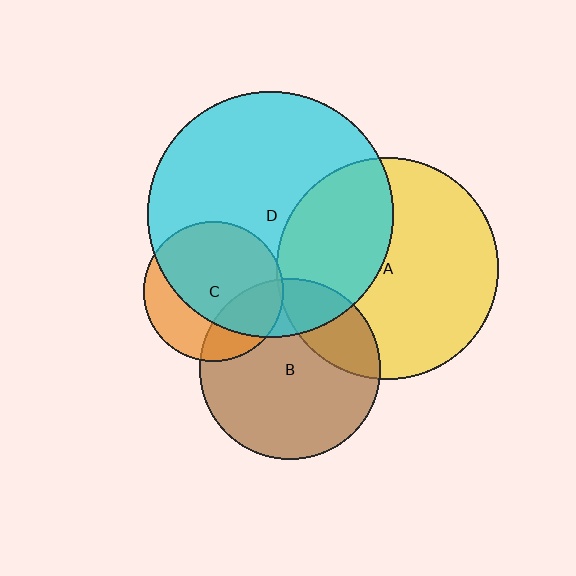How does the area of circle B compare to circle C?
Approximately 1.7 times.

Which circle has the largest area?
Circle D (cyan).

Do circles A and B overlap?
Yes.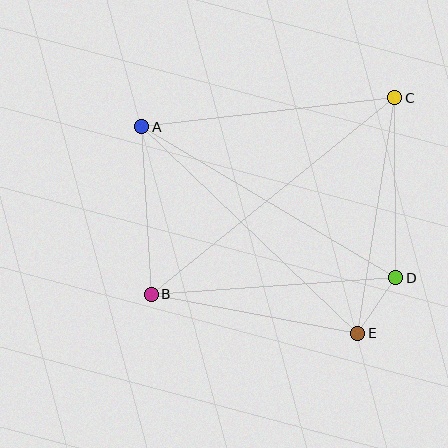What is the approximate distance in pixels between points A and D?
The distance between A and D is approximately 295 pixels.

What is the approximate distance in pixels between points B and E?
The distance between B and E is approximately 210 pixels.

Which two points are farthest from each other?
Points B and C are farthest from each other.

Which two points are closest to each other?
Points D and E are closest to each other.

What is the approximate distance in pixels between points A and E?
The distance between A and E is approximately 299 pixels.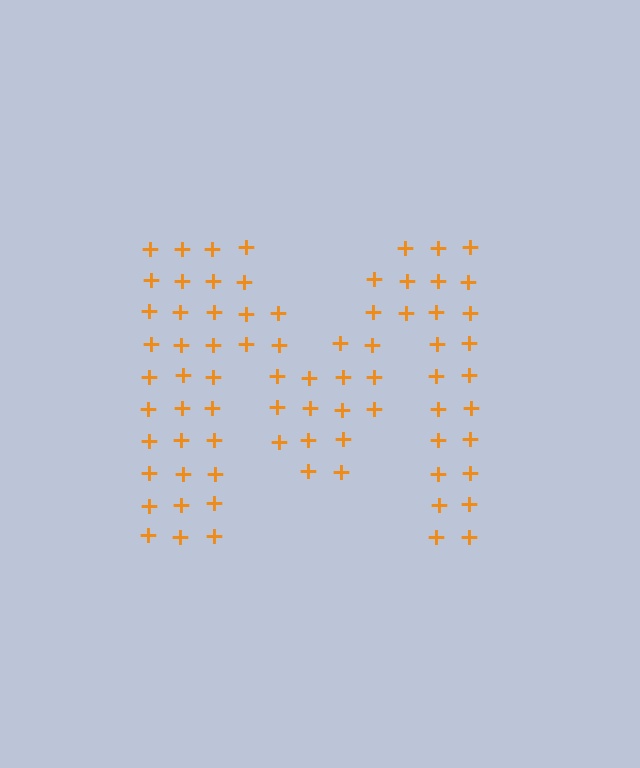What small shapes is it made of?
It is made of small plus signs.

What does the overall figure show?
The overall figure shows the letter M.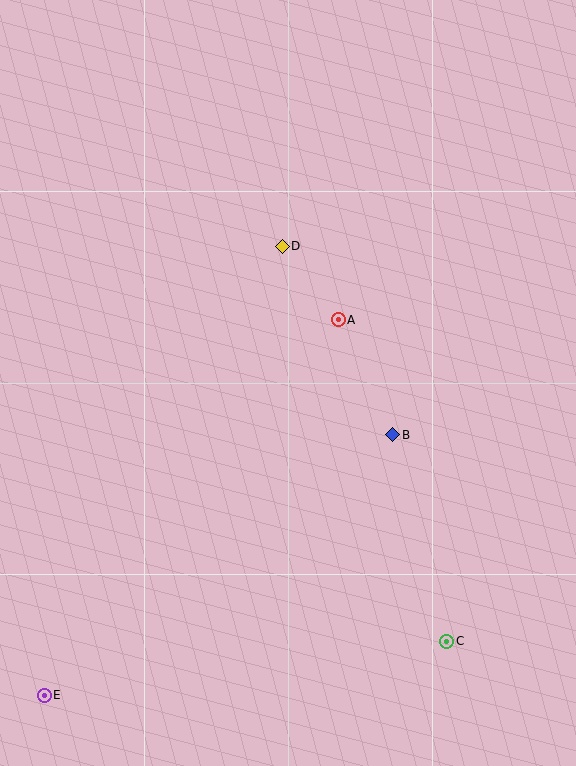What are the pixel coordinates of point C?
Point C is at (447, 641).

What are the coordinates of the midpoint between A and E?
The midpoint between A and E is at (191, 508).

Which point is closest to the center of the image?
Point A at (338, 320) is closest to the center.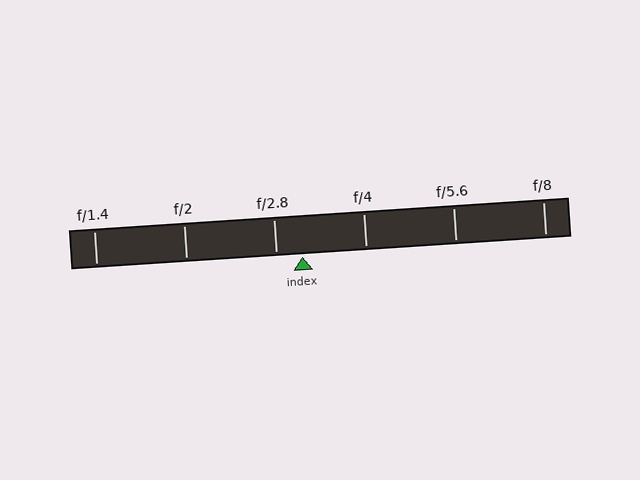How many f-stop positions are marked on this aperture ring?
There are 6 f-stop positions marked.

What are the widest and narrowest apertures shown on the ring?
The widest aperture shown is f/1.4 and the narrowest is f/8.